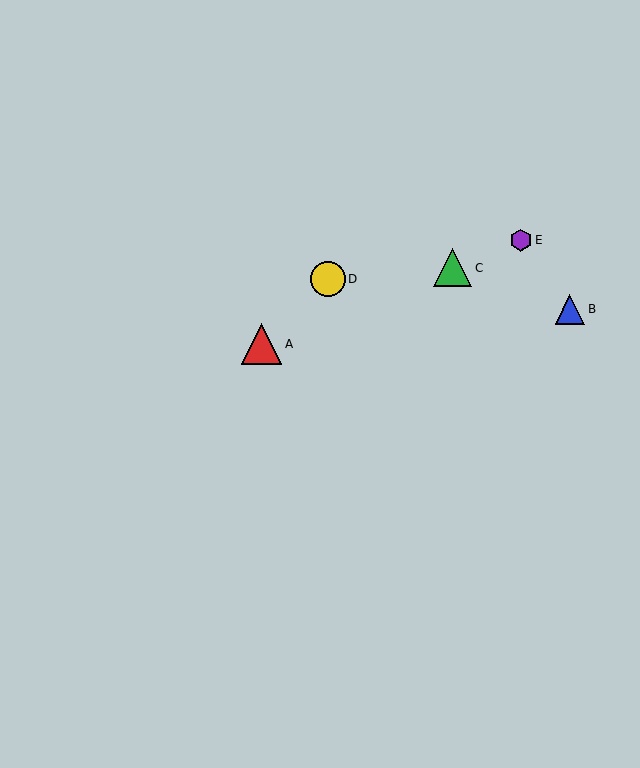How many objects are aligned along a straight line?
3 objects (A, C, E) are aligned along a straight line.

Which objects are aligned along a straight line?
Objects A, C, E are aligned along a straight line.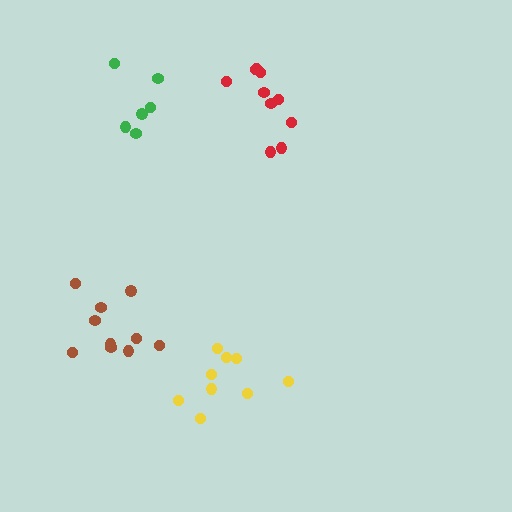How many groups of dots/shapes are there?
There are 4 groups.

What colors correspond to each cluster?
The clusters are colored: yellow, brown, green, red.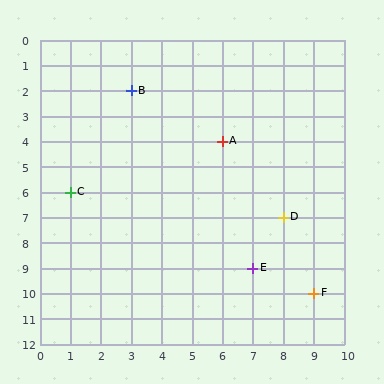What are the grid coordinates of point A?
Point A is at grid coordinates (6, 4).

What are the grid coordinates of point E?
Point E is at grid coordinates (7, 9).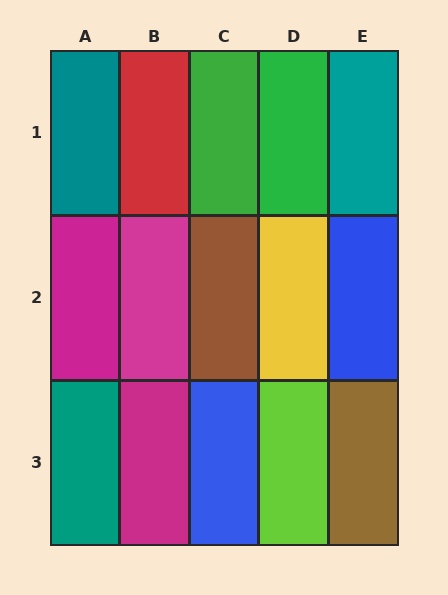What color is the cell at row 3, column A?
Teal.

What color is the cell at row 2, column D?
Yellow.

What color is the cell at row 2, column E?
Blue.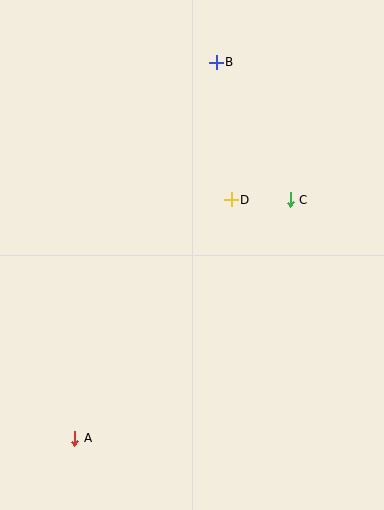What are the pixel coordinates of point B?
Point B is at (216, 62).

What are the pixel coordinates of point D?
Point D is at (231, 200).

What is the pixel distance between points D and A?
The distance between D and A is 285 pixels.